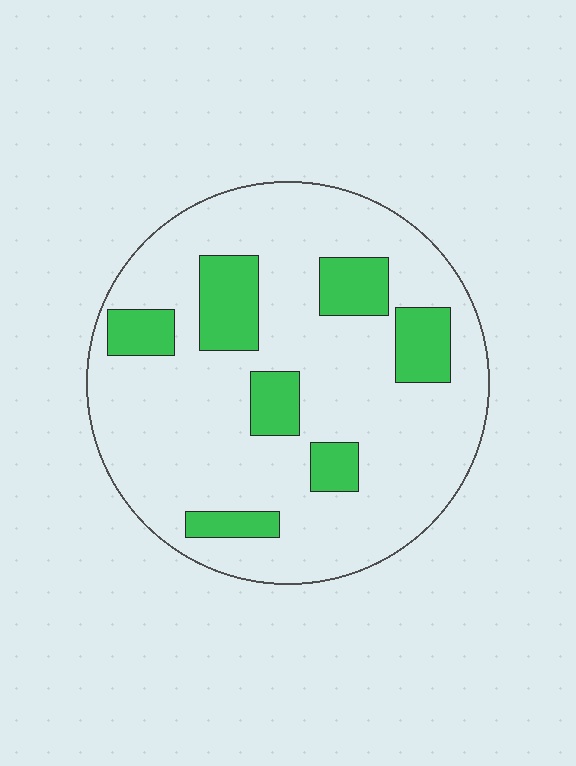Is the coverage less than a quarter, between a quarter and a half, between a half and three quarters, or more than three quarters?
Less than a quarter.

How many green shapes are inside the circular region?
7.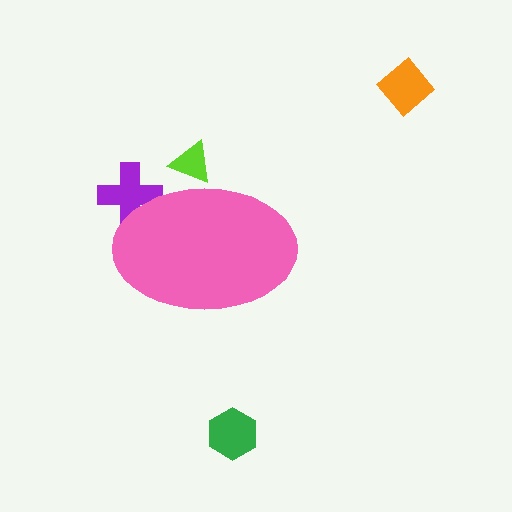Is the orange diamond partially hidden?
No, the orange diamond is fully visible.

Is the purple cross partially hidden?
Yes, the purple cross is partially hidden behind the pink ellipse.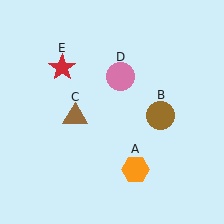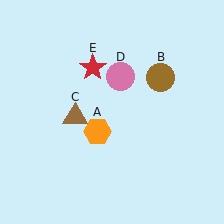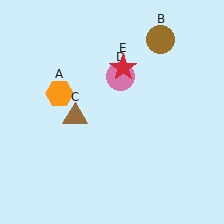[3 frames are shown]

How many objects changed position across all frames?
3 objects changed position: orange hexagon (object A), brown circle (object B), red star (object E).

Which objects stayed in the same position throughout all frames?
Brown triangle (object C) and pink circle (object D) remained stationary.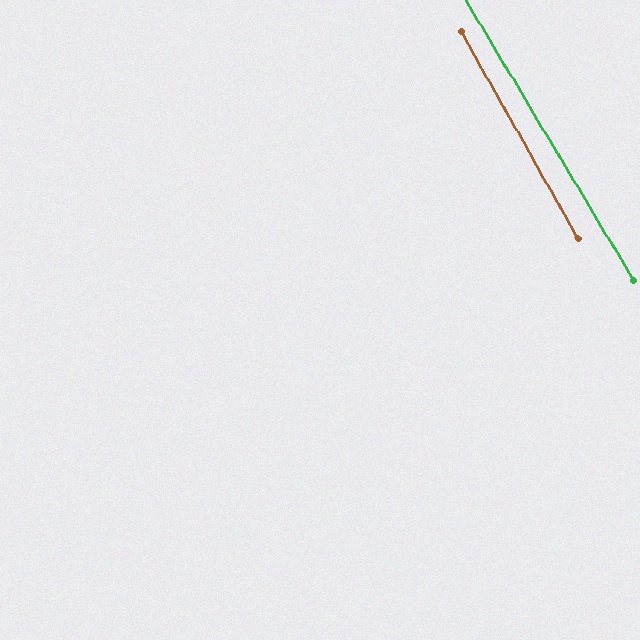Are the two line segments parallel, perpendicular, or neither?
Parallel — their directions differ by only 1.3°.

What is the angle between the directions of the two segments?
Approximately 1 degree.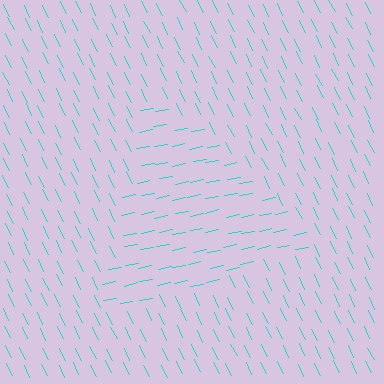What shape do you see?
I see a triangle.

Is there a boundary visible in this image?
Yes, there is a texture boundary formed by a change in line orientation.